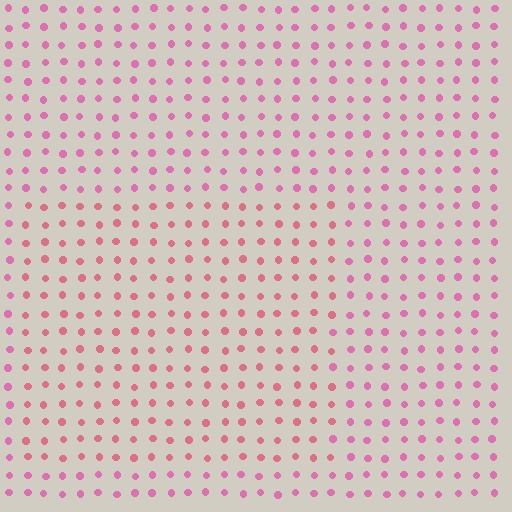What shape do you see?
I see a rectangle.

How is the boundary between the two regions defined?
The boundary is defined purely by a slight shift in hue (about 24 degrees). Spacing, size, and orientation are identical on both sides.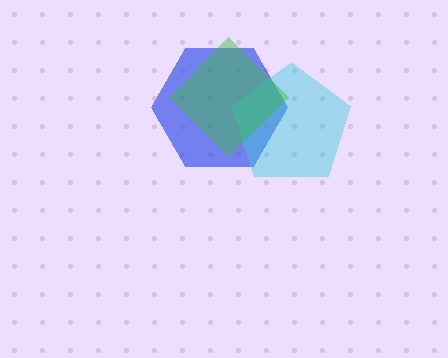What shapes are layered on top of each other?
The layered shapes are: a blue hexagon, a cyan pentagon, a green diamond.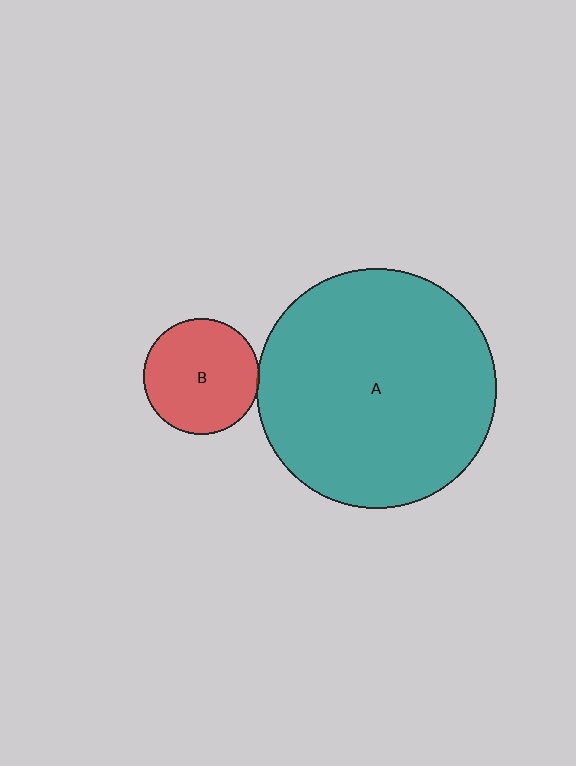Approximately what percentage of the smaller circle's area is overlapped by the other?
Approximately 5%.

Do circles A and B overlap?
Yes.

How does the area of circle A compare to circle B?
Approximately 4.3 times.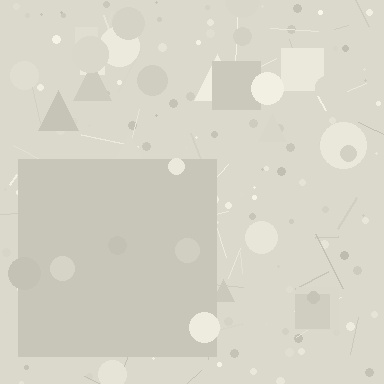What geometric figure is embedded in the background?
A square is embedded in the background.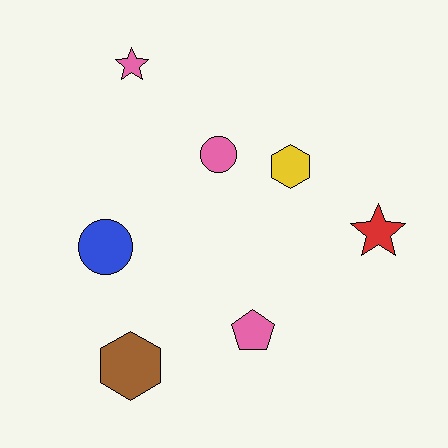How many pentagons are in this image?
There is 1 pentagon.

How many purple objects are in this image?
There are no purple objects.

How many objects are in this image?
There are 7 objects.